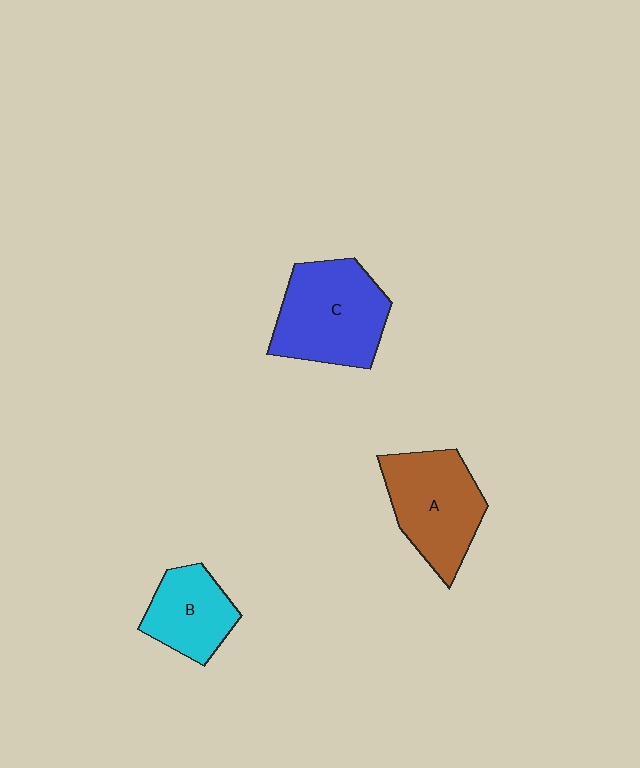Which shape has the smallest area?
Shape B (cyan).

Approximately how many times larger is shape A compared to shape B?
Approximately 1.4 times.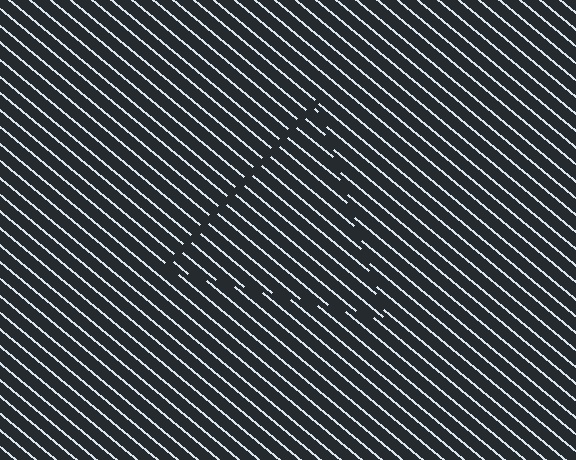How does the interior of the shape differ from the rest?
The interior of the shape contains the same grating, shifted by half a period — the contour is defined by the phase discontinuity where line-ends from the inner and outer gratings abut.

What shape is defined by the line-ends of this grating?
An illusory triangle. The interior of the shape contains the same grating, shifted by half a period — the contour is defined by the phase discontinuity where line-ends from the inner and outer gratings abut.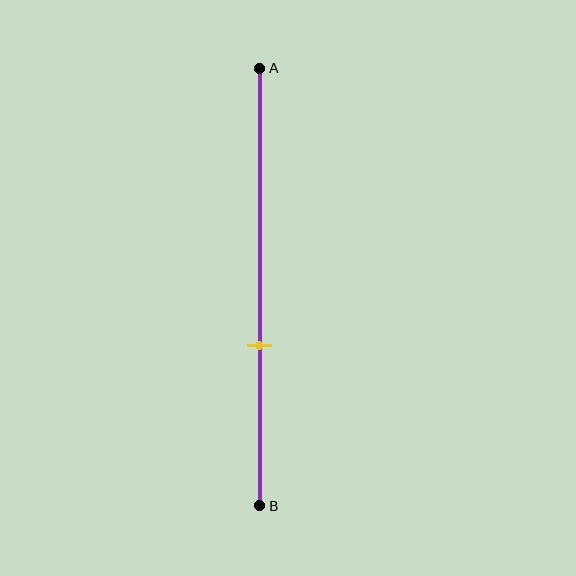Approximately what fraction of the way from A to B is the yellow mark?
The yellow mark is approximately 65% of the way from A to B.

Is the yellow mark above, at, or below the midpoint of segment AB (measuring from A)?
The yellow mark is below the midpoint of segment AB.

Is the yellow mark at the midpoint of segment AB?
No, the mark is at about 65% from A, not at the 50% midpoint.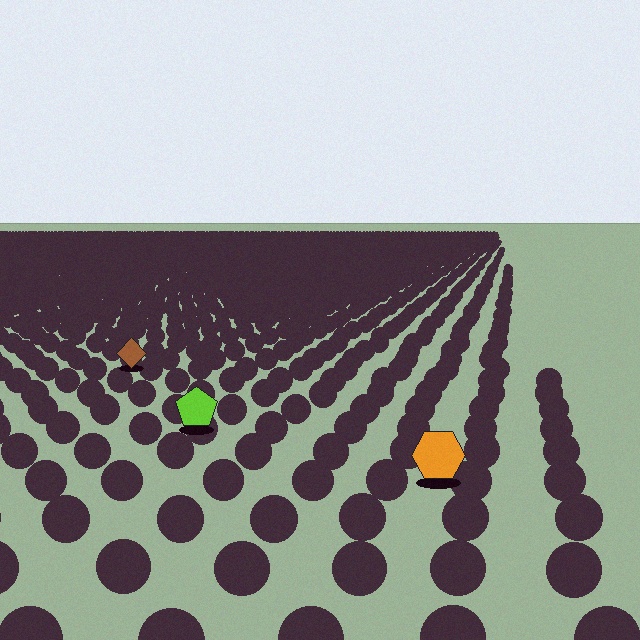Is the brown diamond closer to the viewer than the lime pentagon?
No. The lime pentagon is closer — you can tell from the texture gradient: the ground texture is coarser near it.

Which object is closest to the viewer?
The orange hexagon is closest. The texture marks near it are larger and more spread out.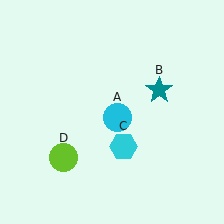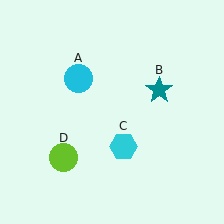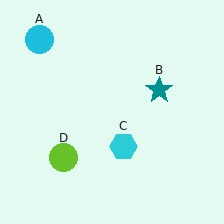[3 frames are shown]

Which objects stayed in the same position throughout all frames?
Teal star (object B) and cyan hexagon (object C) and lime circle (object D) remained stationary.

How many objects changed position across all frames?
1 object changed position: cyan circle (object A).